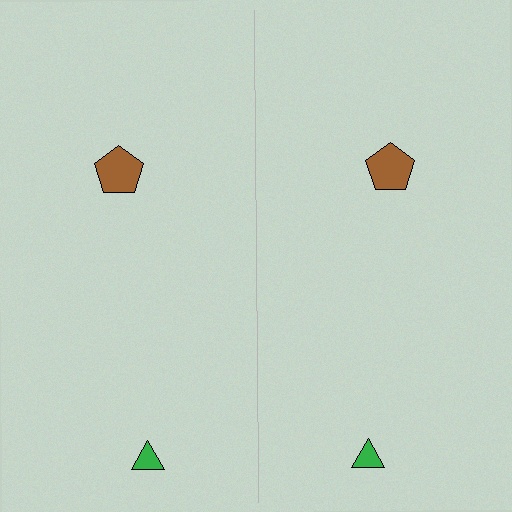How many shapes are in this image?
There are 4 shapes in this image.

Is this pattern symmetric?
Yes, this pattern has bilateral (reflection) symmetry.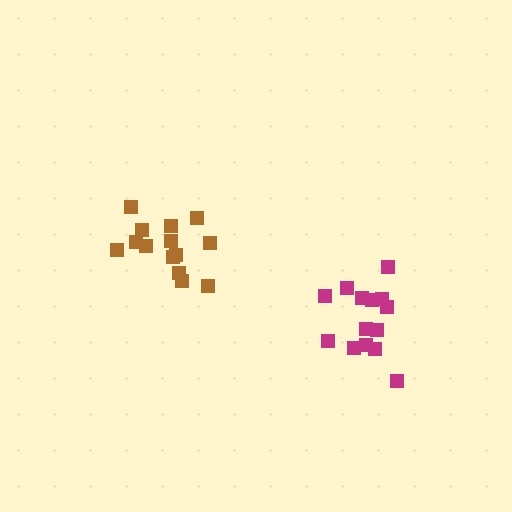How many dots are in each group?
Group 1: 14 dots, Group 2: 14 dots (28 total).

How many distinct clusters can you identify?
There are 2 distinct clusters.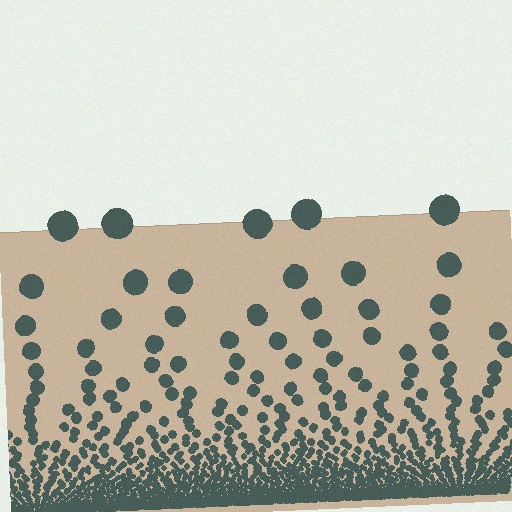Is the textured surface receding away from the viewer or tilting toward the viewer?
The surface appears to tilt toward the viewer. Texture elements get larger and sparser toward the top.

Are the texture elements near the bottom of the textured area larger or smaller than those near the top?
Smaller. The gradient is inverted — elements near the bottom are smaller and denser.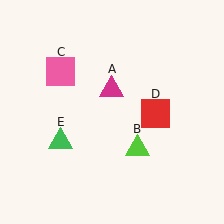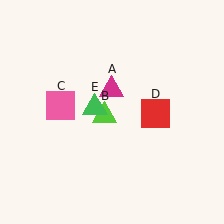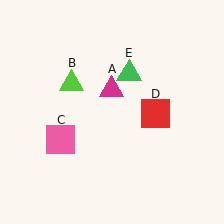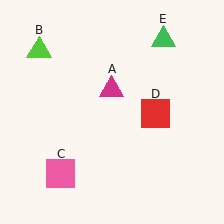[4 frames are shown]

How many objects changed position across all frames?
3 objects changed position: lime triangle (object B), pink square (object C), green triangle (object E).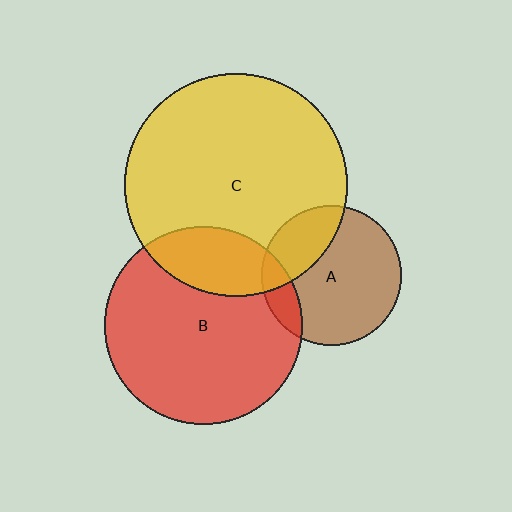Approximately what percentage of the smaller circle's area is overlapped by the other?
Approximately 25%.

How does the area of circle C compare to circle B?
Approximately 1.3 times.